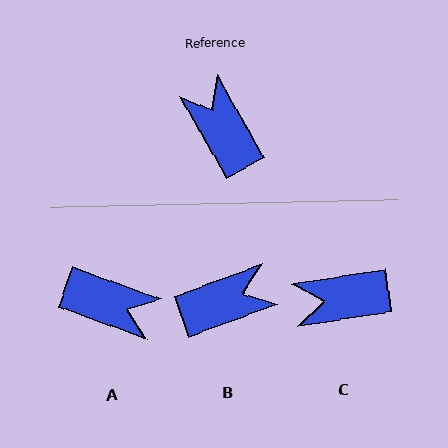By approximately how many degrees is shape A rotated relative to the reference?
Approximately 140 degrees clockwise.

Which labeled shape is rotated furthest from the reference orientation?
A, about 140 degrees away.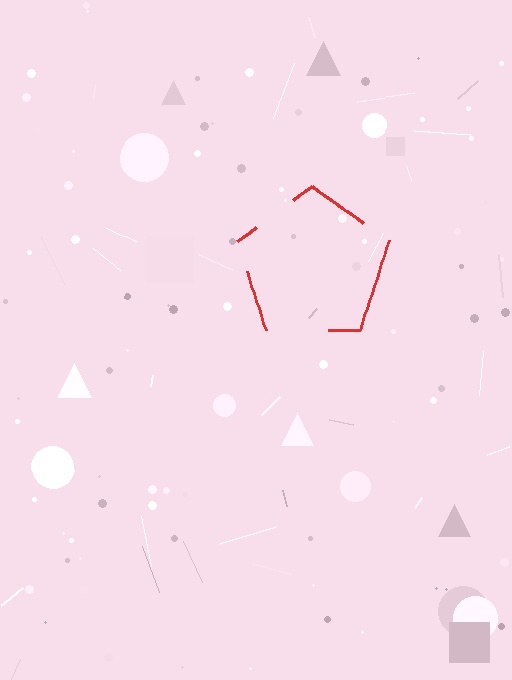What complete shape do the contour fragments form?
The contour fragments form a pentagon.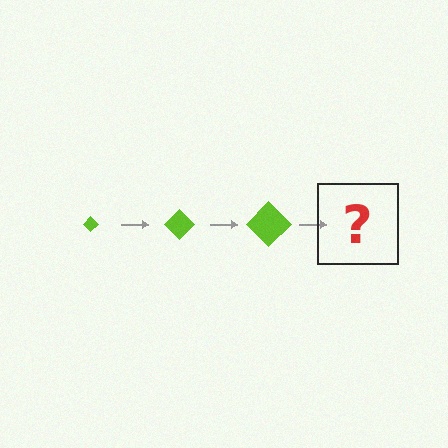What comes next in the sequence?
The next element should be a lime diamond, larger than the previous one.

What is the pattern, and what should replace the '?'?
The pattern is that the diamond gets progressively larger each step. The '?' should be a lime diamond, larger than the previous one.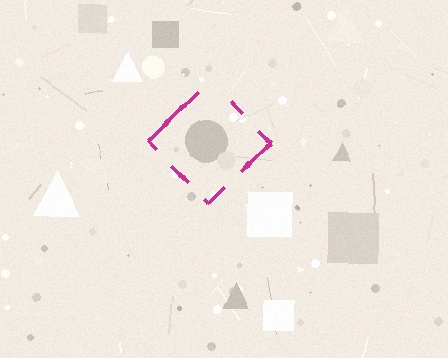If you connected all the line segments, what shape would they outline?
They would outline a diamond.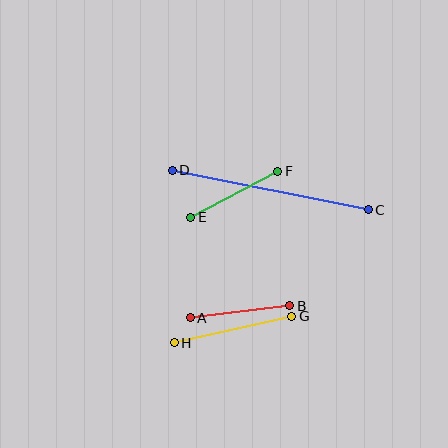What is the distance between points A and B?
The distance is approximately 101 pixels.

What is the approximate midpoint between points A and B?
The midpoint is at approximately (240, 312) pixels.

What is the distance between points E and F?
The distance is approximately 98 pixels.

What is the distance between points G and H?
The distance is approximately 121 pixels.